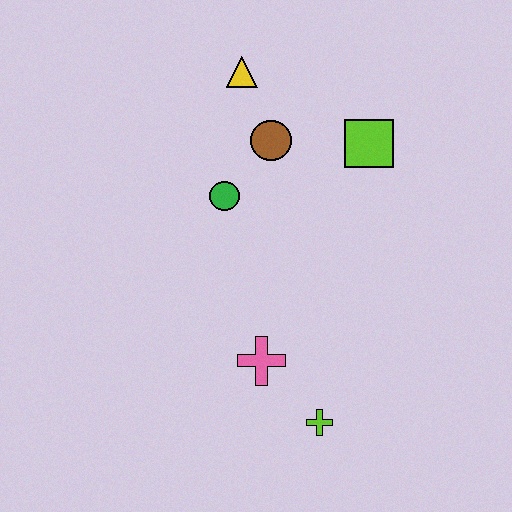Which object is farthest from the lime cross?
The yellow triangle is farthest from the lime cross.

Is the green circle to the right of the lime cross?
No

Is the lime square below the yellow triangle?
Yes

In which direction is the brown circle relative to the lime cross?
The brown circle is above the lime cross.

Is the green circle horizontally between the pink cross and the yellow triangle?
No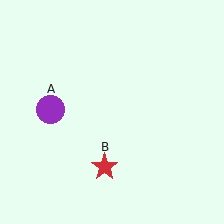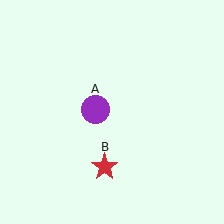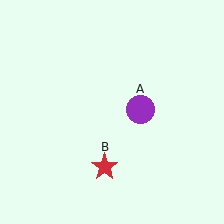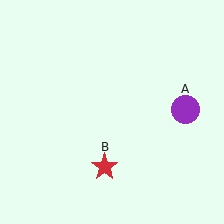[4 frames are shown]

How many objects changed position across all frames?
1 object changed position: purple circle (object A).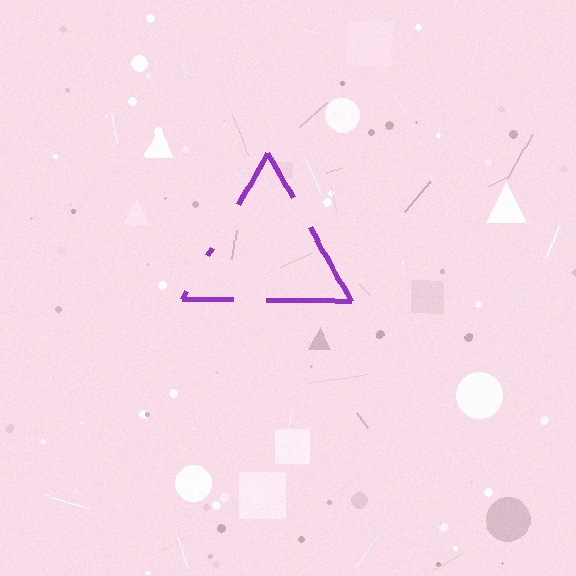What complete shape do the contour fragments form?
The contour fragments form a triangle.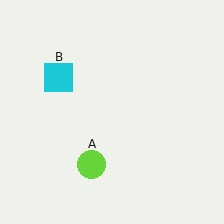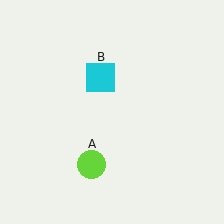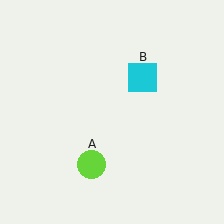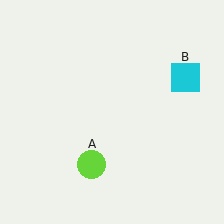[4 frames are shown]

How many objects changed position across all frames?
1 object changed position: cyan square (object B).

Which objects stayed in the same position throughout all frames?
Lime circle (object A) remained stationary.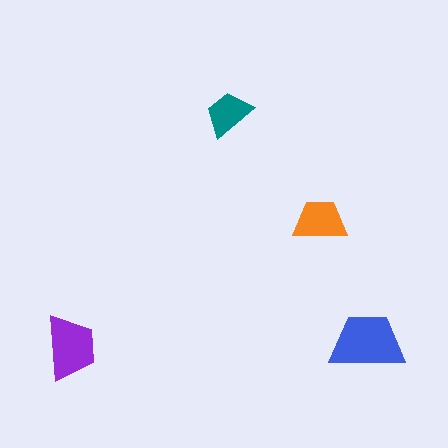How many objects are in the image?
There are 4 objects in the image.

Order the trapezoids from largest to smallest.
the blue one, the purple one, the orange one, the teal one.